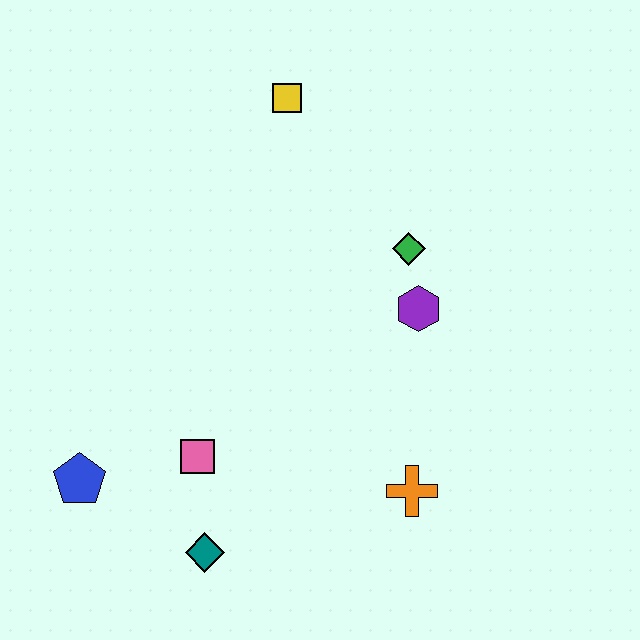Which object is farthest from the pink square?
The yellow square is farthest from the pink square.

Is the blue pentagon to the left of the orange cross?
Yes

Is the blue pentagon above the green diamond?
No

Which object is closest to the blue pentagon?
The pink square is closest to the blue pentagon.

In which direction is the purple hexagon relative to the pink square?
The purple hexagon is to the right of the pink square.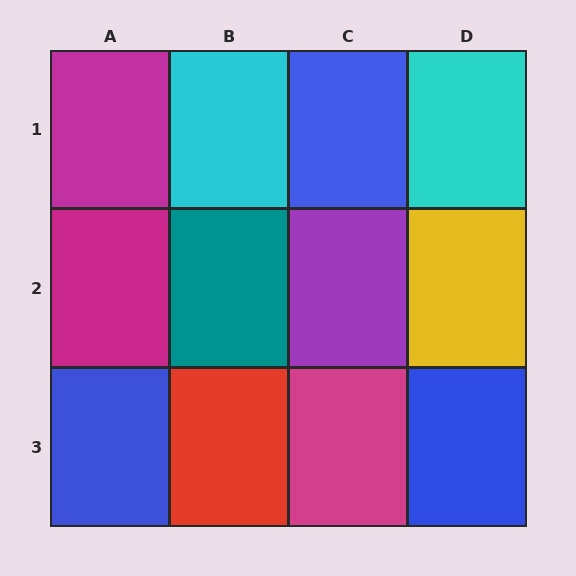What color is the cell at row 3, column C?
Magenta.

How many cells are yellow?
1 cell is yellow.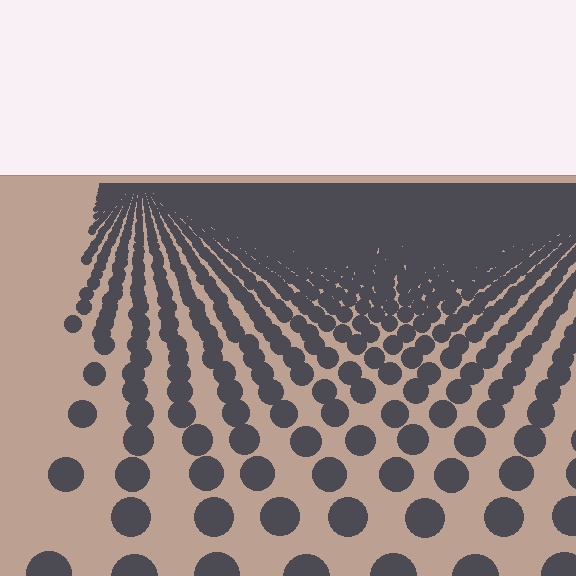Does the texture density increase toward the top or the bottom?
Density increases toward the top.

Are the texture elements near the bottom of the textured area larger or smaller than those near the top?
Larger. Near the bottom, elements are closer to the viewer and appear at a bigger on-screen size.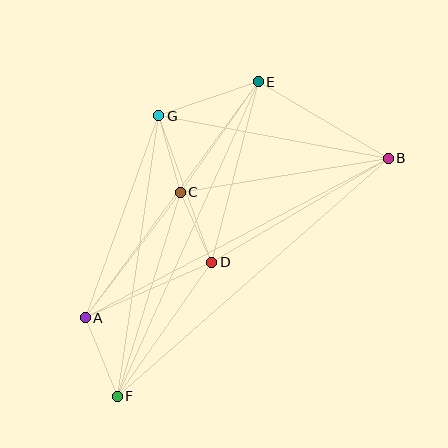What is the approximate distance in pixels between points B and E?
The distance between B and E is approximately 151 pixels.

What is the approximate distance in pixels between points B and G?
The distance between B and G is approximately 234 pixels.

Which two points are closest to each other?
Points C and D are closest to each other.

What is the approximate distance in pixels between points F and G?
The distance between F and G is approximately 284 pixels.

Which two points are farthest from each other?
Points B and F are farthest from each other.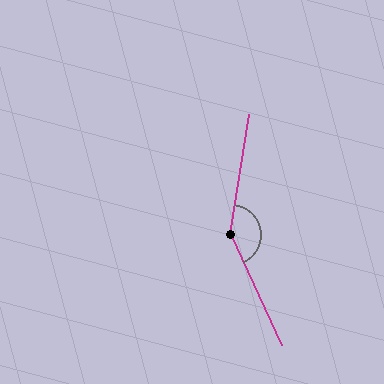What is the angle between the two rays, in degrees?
Approximately 146 degrees.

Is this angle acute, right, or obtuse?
It is obtuse.